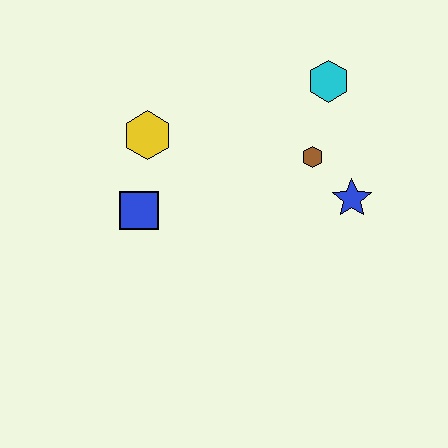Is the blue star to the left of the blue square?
No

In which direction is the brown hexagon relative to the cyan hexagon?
The brown hexagon is below the cyan hexagon.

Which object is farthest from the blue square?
The cyan hexagon is farthest from the blue square.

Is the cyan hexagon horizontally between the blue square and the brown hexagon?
No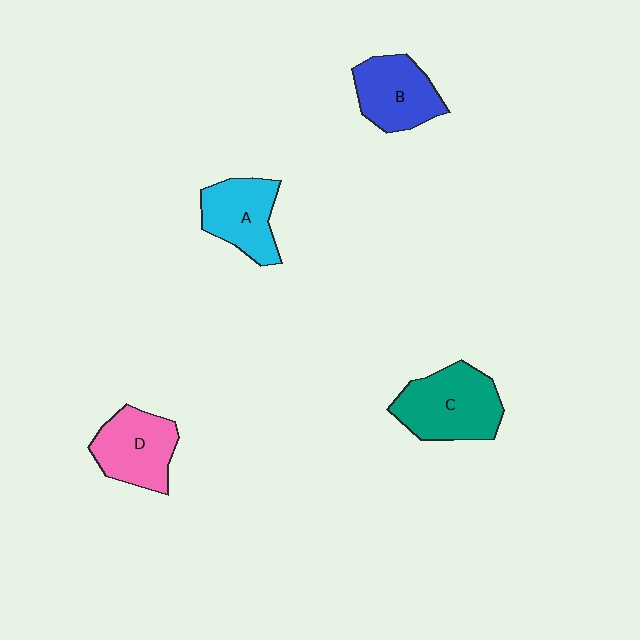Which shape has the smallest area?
Shape A (cyan).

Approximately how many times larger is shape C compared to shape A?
Approximately 1.3 times.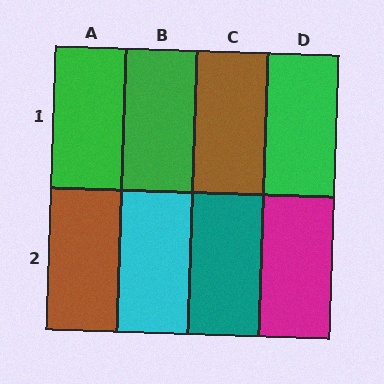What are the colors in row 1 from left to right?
Green, green, brown, green.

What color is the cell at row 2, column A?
Brown.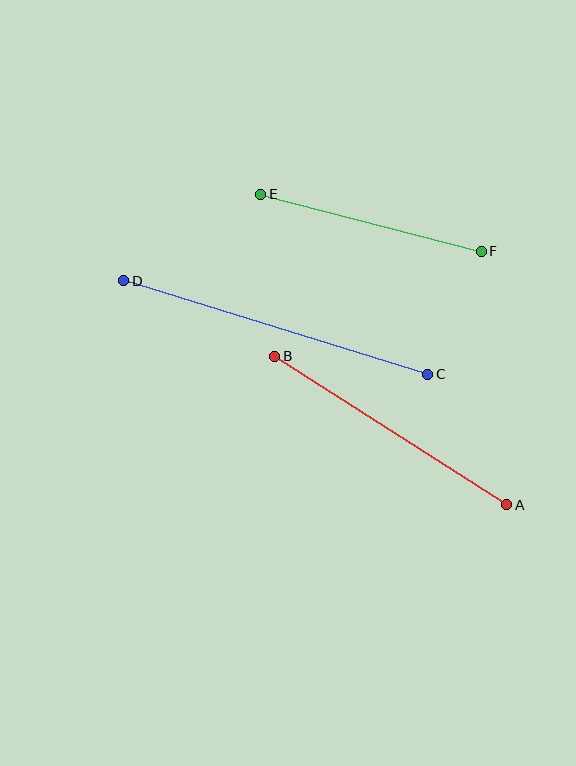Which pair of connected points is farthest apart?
Points C and D are farthest apart.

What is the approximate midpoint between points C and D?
The midpoint is at approximately (276, 327) pixels.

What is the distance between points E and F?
The distance is approximately 228 pixels.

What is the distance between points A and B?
The distance is approximately 275 pixels.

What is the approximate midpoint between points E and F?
The midpoint is at approximately (371, 223) pixels.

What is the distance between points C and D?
The distance is approximately 318 pixels.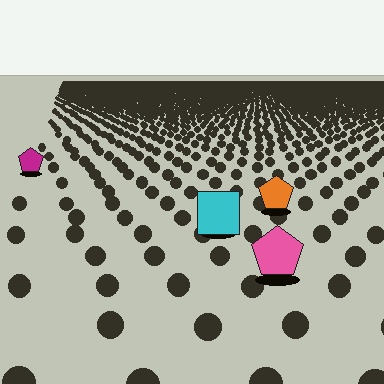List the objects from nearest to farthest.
From nearest to farthest: the pink pentagon, the cyan square, the orange pentagon, the magenta pentagon.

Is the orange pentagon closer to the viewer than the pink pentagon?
No. The pink pentagon is closer — you can tell from the texture gradient: the ground texture is coarser near it.